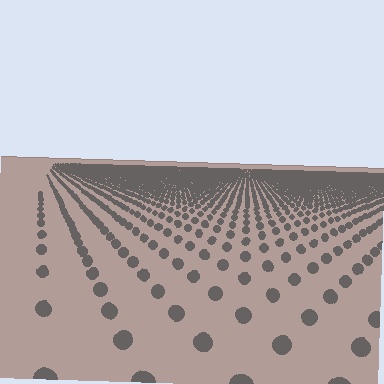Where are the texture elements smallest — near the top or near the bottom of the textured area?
Near the top.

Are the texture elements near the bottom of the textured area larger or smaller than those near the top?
Larger. Near the bottom, elements are closer to the viewer and appear at a bigger on-screen size.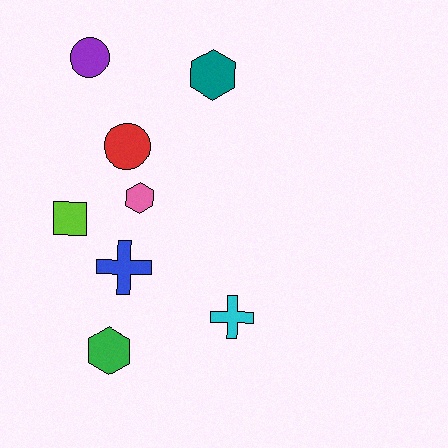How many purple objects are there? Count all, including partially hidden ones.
There is 1 purple object.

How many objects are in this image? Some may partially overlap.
There are 8 objects.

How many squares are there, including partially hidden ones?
There is 1 square.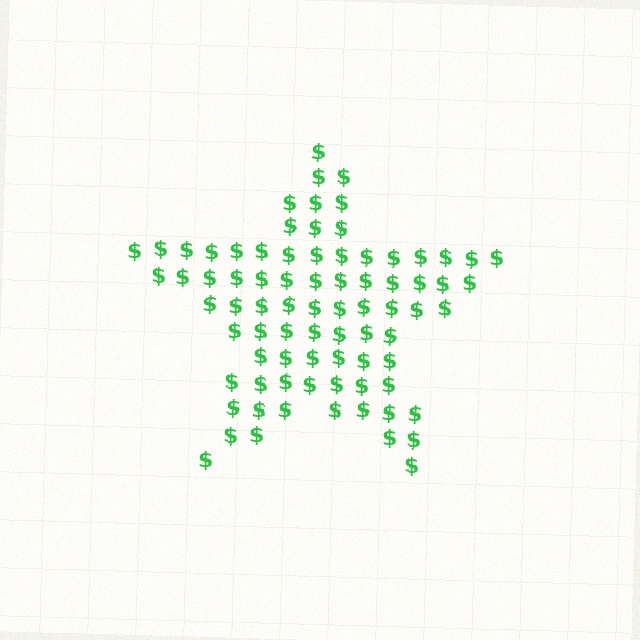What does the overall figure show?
The overall figure shows a star.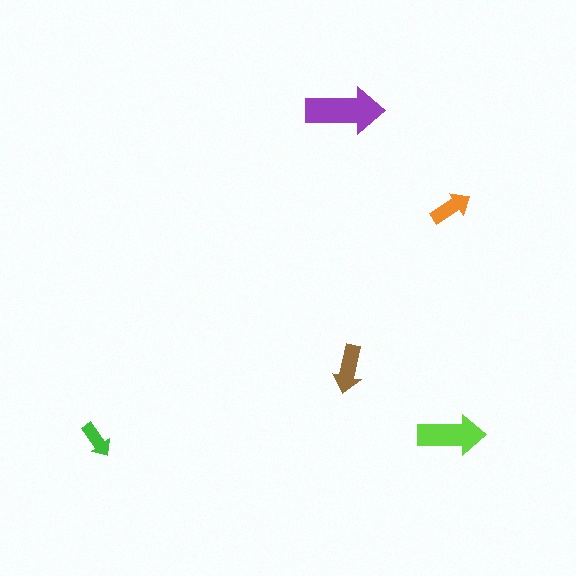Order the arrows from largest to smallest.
the purple one, the lime one, the brown one, the orange one, the green one.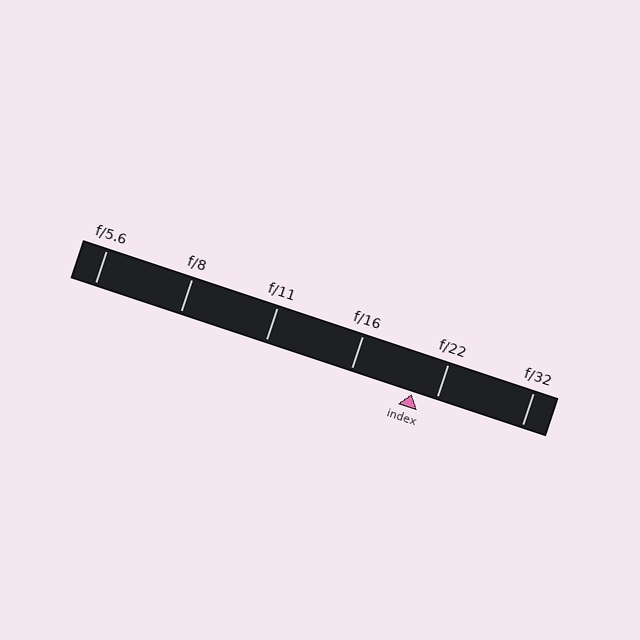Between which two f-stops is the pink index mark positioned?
The index mark is between f/16 and f/22.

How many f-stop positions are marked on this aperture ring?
There are 6 f-stop positions marked.